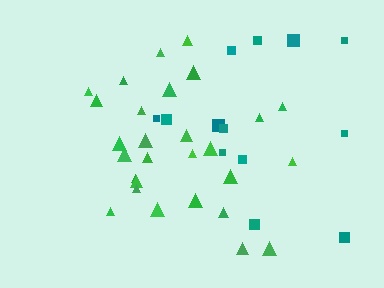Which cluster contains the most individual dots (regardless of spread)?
Green (28).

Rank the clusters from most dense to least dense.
green, teal.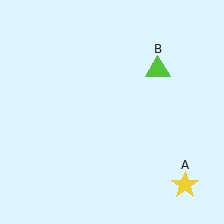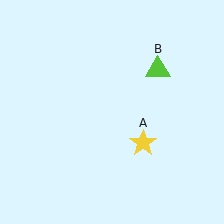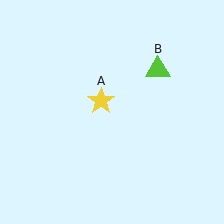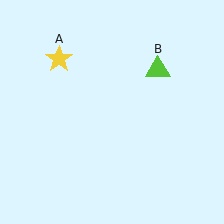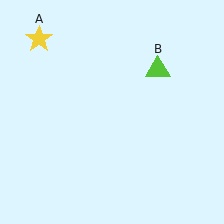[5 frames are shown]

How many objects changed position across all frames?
1 object changed position: yellow star (object A).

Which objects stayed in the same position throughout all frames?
Lime triangle (object B) remained stationary.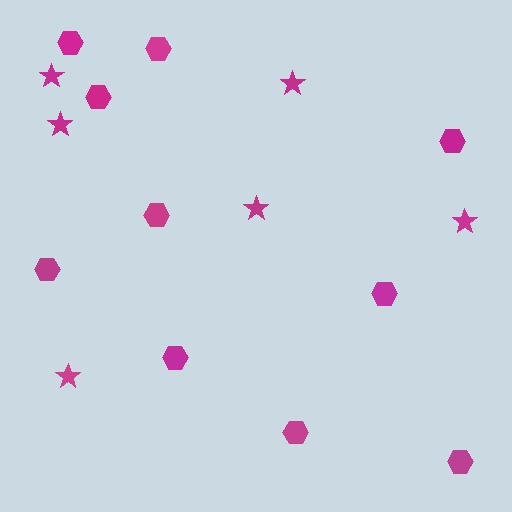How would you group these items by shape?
There are 2 groups: one group of stars (6) and one group of hexagons (10).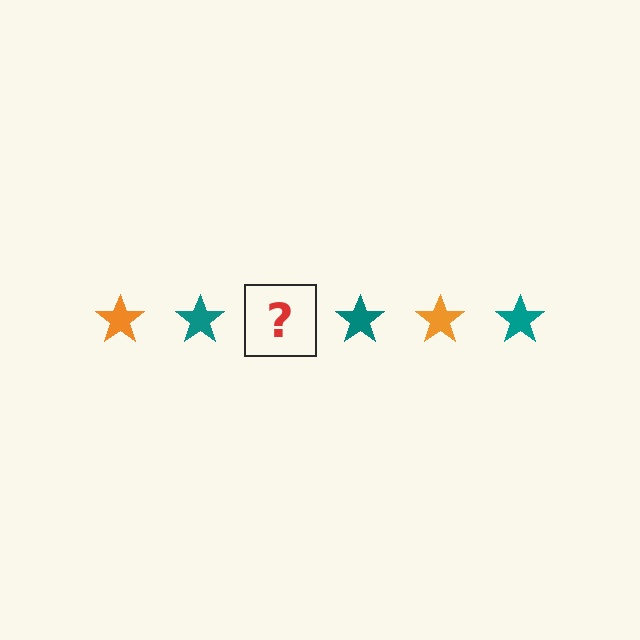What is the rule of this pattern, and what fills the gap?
The rule is that the pattern cycles through orange, teal stars. The gap should be filled with an orange star.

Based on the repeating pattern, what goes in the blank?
The blank should be an orange star.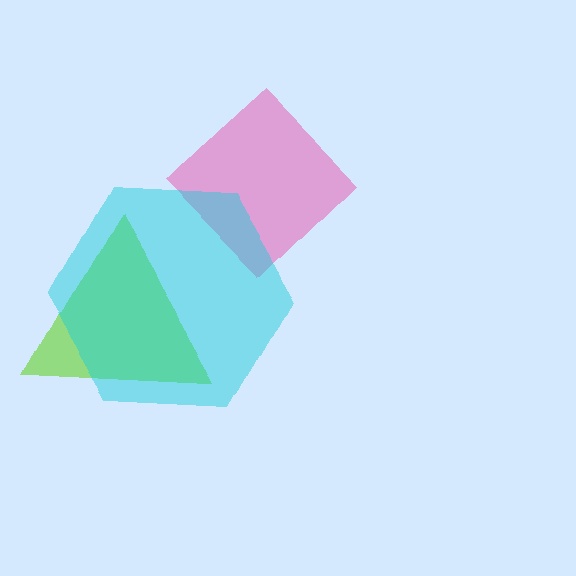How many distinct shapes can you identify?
There are 3 distinct shapes: a pink diamond, a lime triangle, a cyan hexagon.